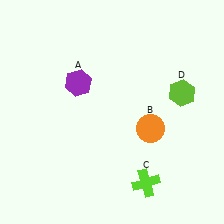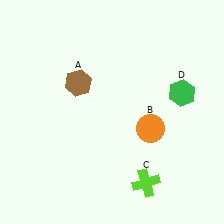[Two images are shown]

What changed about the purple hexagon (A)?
In Image 1, A is purple. In Image 2, it changed to brown.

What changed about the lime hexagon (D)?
In Image 1, D is lime. In Image 2, it changed to green.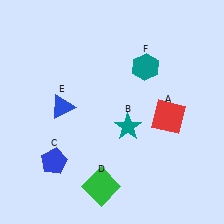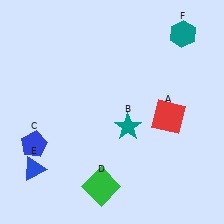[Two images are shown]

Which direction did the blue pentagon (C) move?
The blue pentagon (C) moved left.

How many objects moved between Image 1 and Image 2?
3 objects moved between the two images.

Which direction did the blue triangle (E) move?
The blue triangle (E) moved down.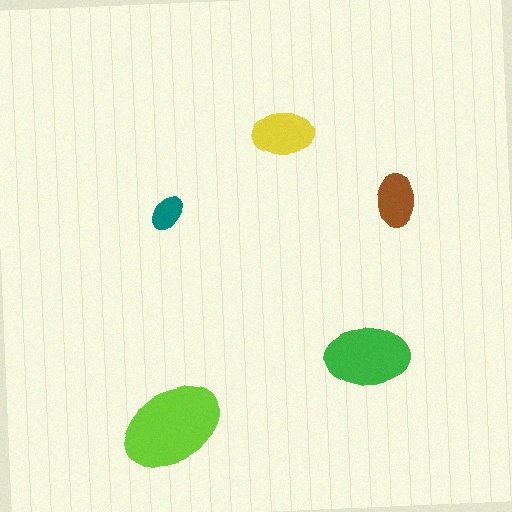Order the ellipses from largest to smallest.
the lime one, the green one, the yellow one, the brown one, the teal one.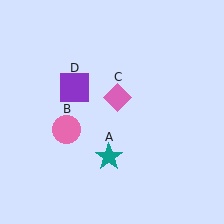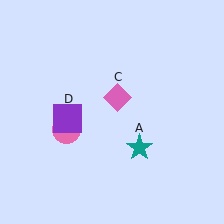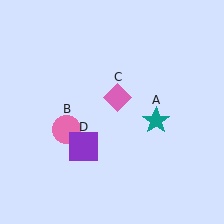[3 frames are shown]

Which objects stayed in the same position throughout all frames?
Pink circle (object B) and pink diamond (object C) remained stationary.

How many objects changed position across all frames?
2 objects changed position: teal star (object A), purple square (object D).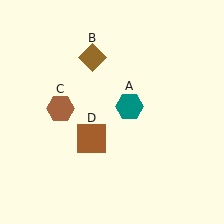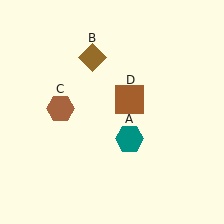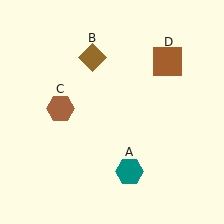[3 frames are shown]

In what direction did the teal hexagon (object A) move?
The teal hexagon (object A) moved down.